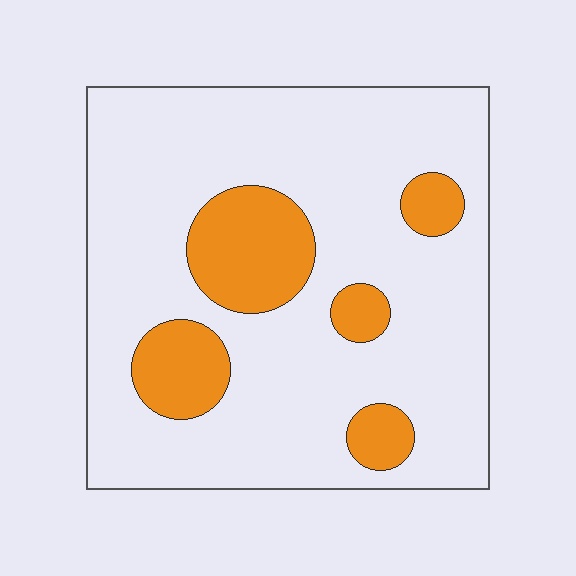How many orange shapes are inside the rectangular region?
5.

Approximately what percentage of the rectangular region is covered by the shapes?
Approximately 20%.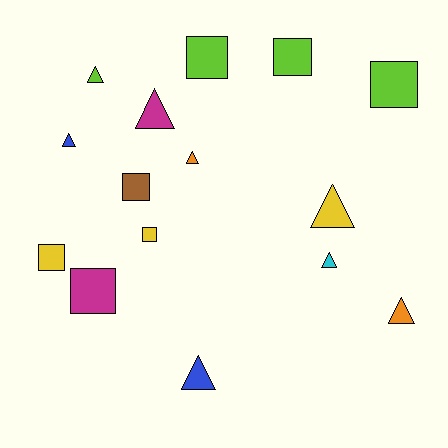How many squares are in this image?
There are 7 squares.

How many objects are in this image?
There are 15 objects.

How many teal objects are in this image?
There are no teal objects.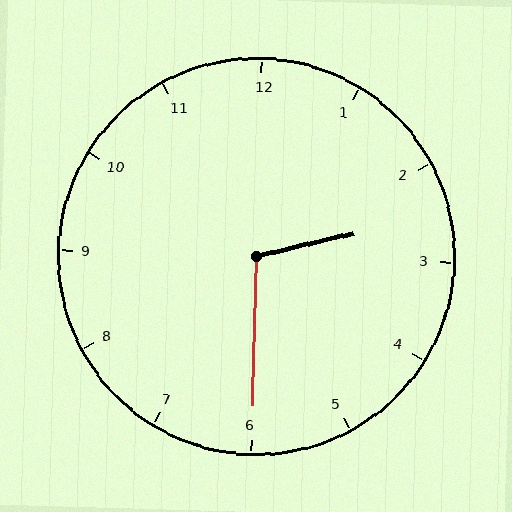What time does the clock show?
2:30.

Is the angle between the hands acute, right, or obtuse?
It is obtuse.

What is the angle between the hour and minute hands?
Approximately 105 degrees.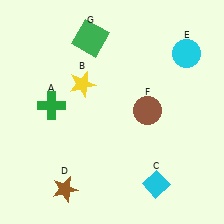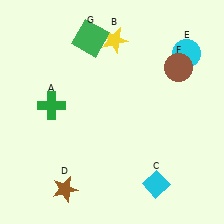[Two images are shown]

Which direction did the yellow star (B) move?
The yellow star (B) moved up.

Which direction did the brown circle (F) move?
The brown circle (F) moved up.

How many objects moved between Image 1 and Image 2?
2 objects moved between the two images.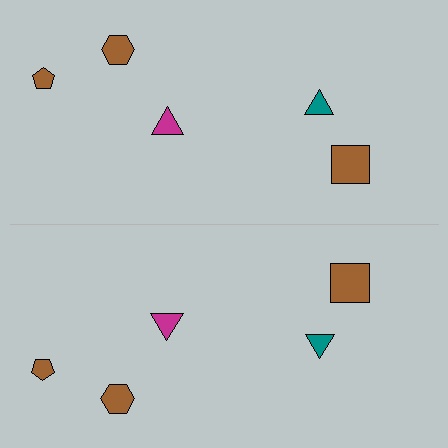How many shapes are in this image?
There are 10 shapes in this image.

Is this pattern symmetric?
Yes, this pattern has bilateral (reflection) symmetry.